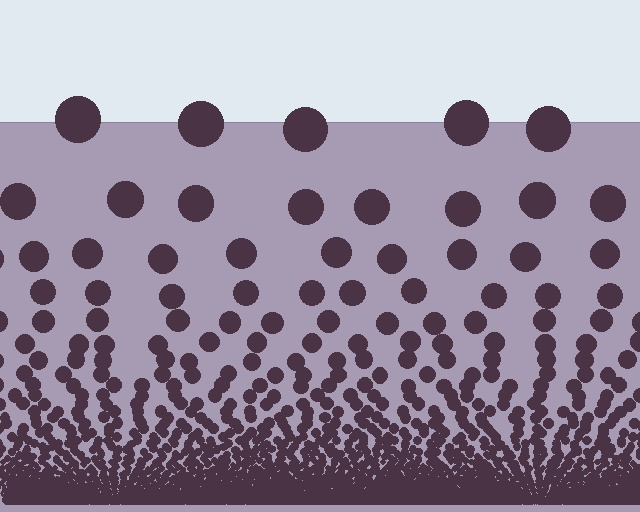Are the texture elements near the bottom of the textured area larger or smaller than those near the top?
Smaller. The gradient is inverted — elements near the bottom are smaller and denser.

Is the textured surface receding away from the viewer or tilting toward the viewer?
The surface appears to tilt toward the viewer. Texture elements get larger and sparser toward the top.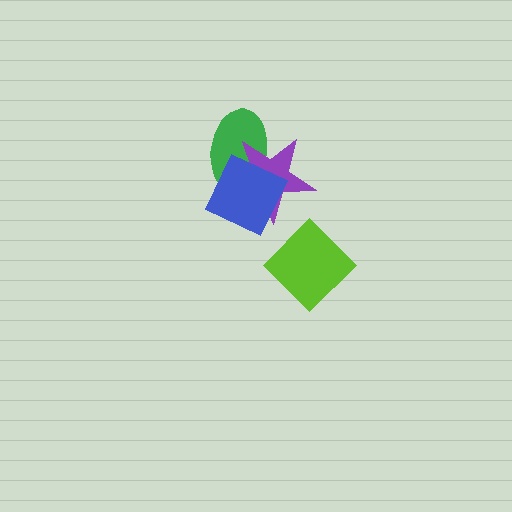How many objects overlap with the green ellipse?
2 objects overlap with the green ellipse.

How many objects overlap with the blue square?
2 objects overlap with the blue square.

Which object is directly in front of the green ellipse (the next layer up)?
The purple star is directly in front of the green ellipse.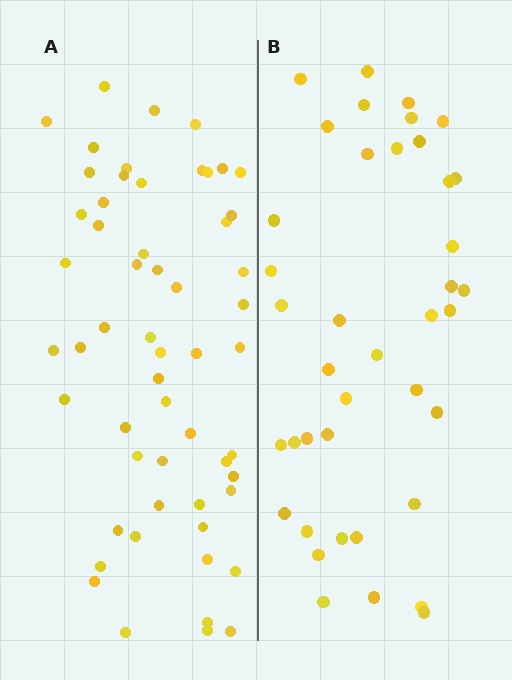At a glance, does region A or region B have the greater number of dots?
Region A (the left region) has more dots.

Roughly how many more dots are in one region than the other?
Region A has approximately 15 more dots than region B.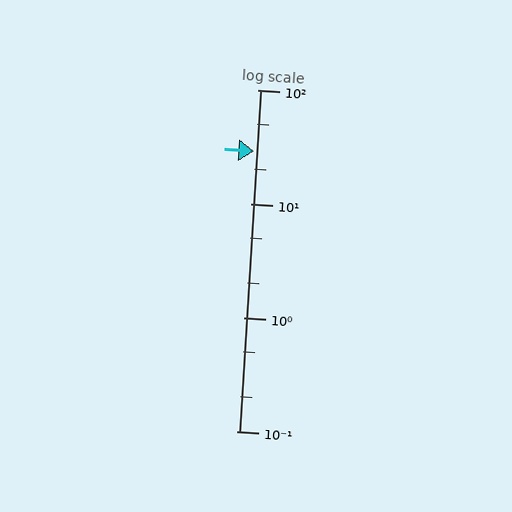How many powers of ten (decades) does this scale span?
The scale spans 3 decades, from 0.1 to 100.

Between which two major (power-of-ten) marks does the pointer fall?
The pointer is between 10 and 100.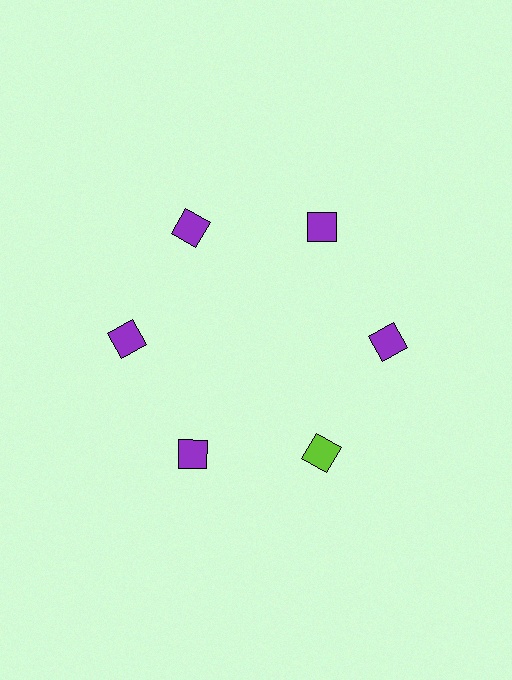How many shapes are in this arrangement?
There are 6 shapes arranged in a ring pattern.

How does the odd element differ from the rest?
It has a different color: lime instead of purple.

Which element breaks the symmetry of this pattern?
The lime diamond at roughly the 5 o'clock position breaks the symmetry. All other shapes are purple diamonds.